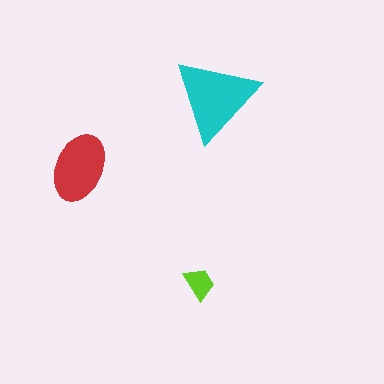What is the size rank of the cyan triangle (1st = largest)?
1st.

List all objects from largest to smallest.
The cyan triangle, the red ellipse, the lime trapezoid.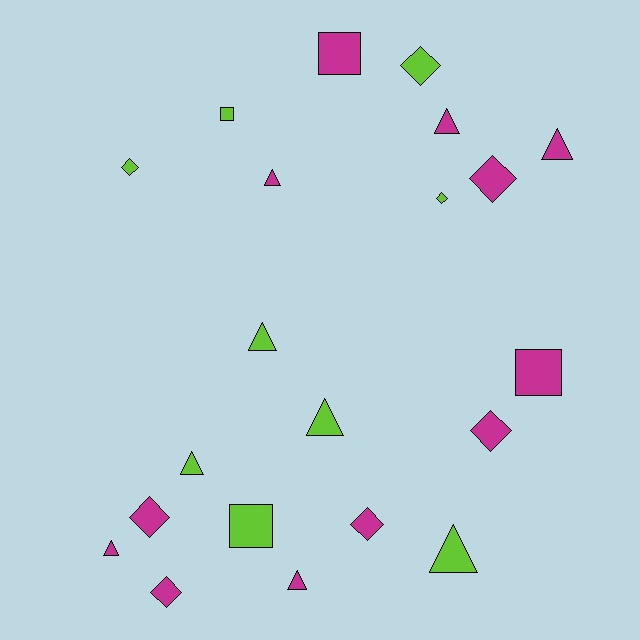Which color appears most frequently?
Magenta, with 12 objects.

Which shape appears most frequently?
Triangle, with 9 objects.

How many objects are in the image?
There are 21 objects.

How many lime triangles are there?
There are 4 lime triangles.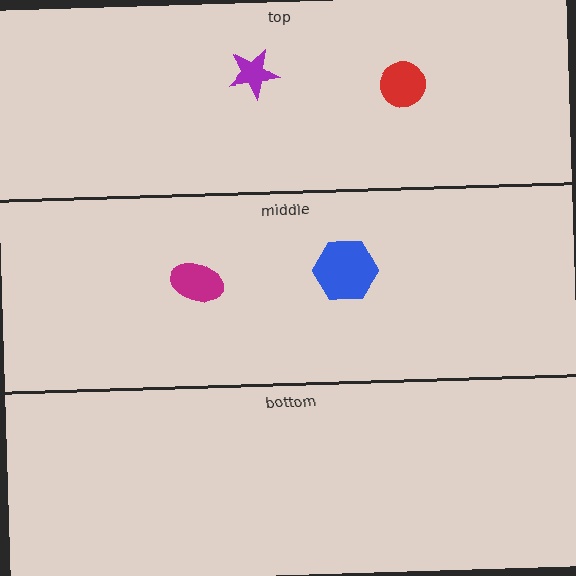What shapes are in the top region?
The red circle, the purple star.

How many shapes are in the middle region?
2.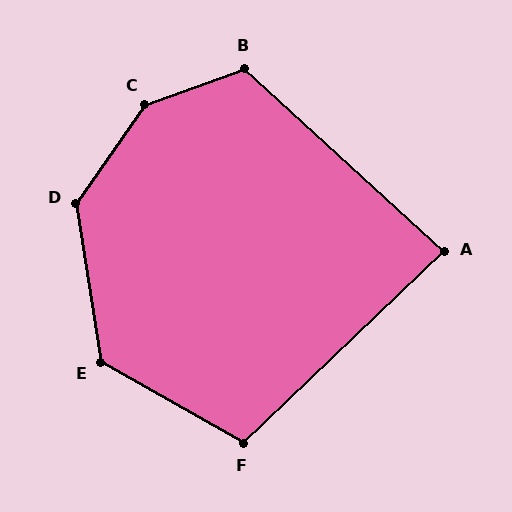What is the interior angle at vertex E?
Approximately 129 degrees (obtuse).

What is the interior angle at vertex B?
Approximately 118 degrees (obtuse).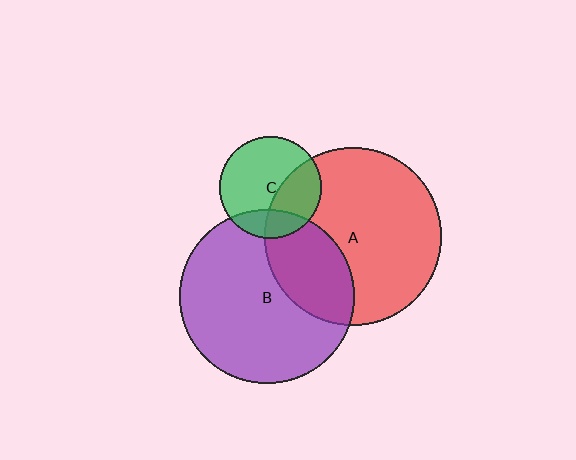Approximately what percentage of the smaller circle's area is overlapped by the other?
Approximately 35%.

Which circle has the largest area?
Circle A (red).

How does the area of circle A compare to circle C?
Approximately 3.0 times.